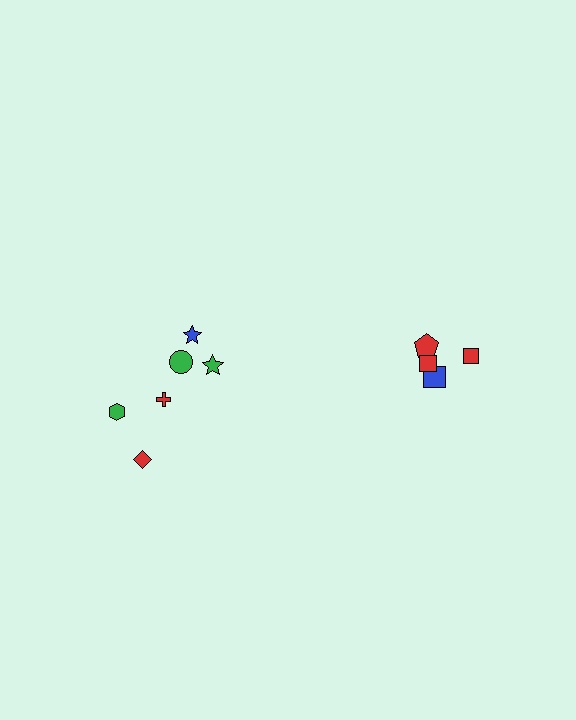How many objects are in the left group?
There are 6 objects.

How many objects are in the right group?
There are 4 objects.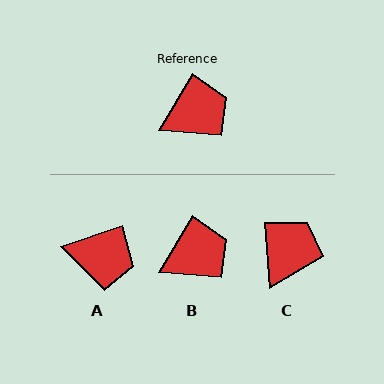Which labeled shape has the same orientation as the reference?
B.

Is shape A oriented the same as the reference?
No, it is off by about 41 degrees.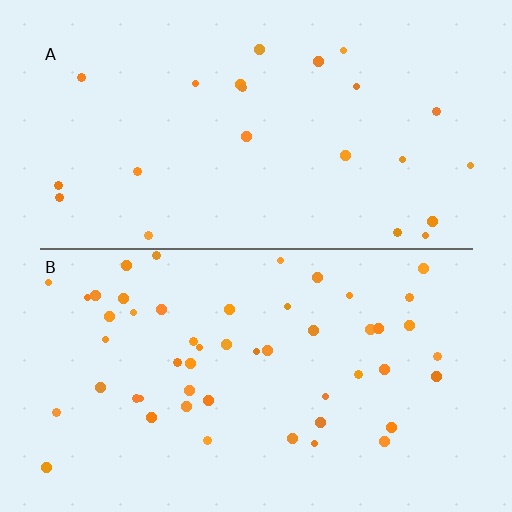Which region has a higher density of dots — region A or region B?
B (the bottom).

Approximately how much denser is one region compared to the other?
Approximately 2.2× — region B over region A.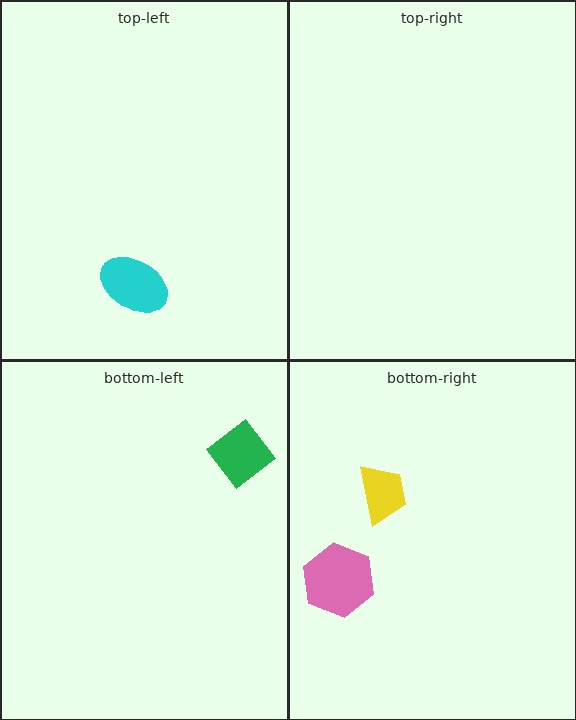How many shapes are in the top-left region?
1.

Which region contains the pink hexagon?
The bottom-right region.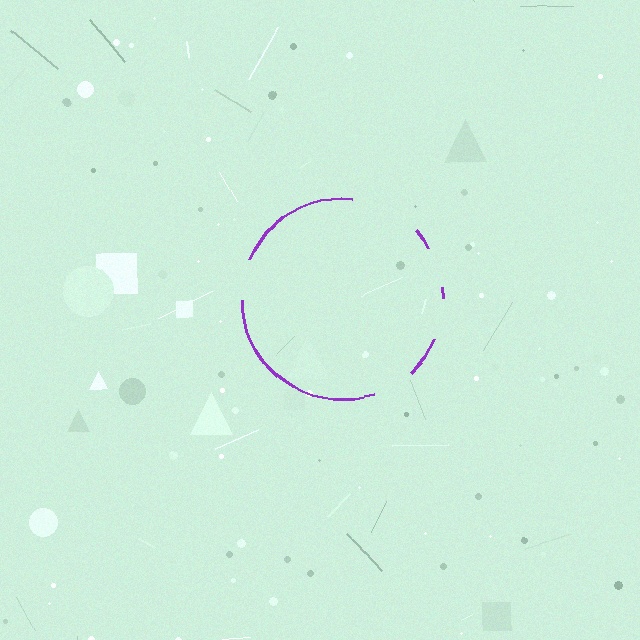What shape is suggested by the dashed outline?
The dashed outline suggests a circle.